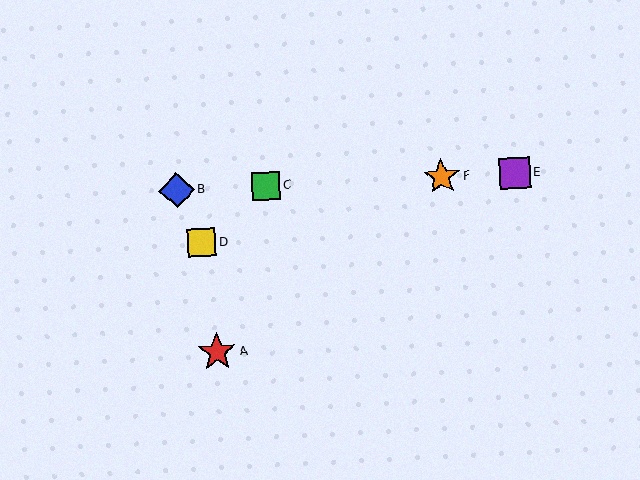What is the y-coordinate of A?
Object A is at y≈352.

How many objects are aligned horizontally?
4 objects (B, C, E, F) are aligned horizontally.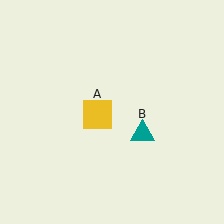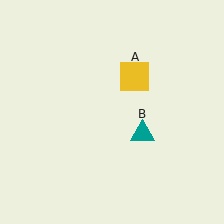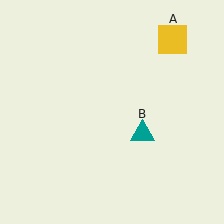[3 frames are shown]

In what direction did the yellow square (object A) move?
The yellow square (object A) moved up and to the right.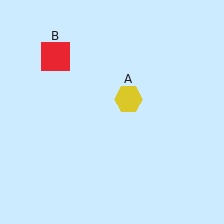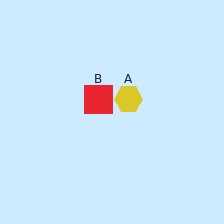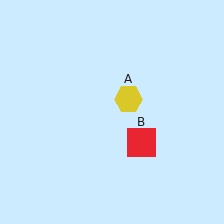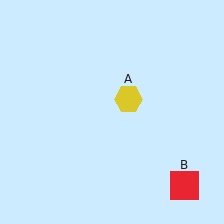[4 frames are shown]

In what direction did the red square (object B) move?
The red square (object B) moved down and to the right.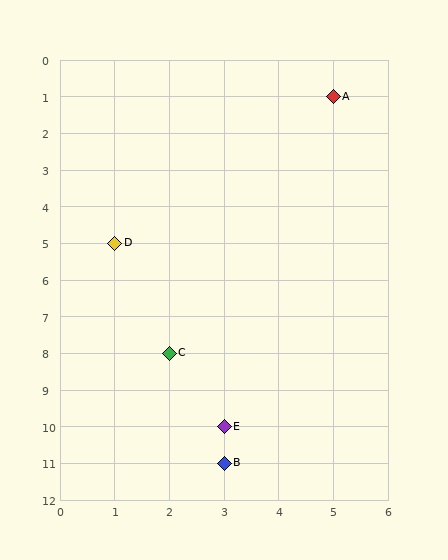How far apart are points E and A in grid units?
Points E and A are 2 columns and 9 rows apart (about 9.2 grid units diagonally).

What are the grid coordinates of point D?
Point D is at grid coordinates (1, 5).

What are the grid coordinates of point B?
Point B is at grid coordinates (3, 11).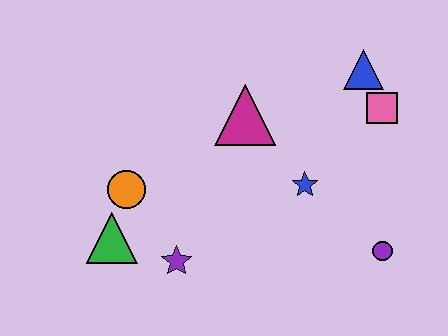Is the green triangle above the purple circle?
Yes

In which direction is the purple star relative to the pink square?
The purple star is to the left of the pink square.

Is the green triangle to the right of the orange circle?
No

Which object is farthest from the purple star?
The blue triangle is farthest from the purple star.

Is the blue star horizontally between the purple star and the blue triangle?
Yes